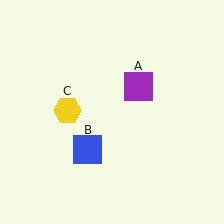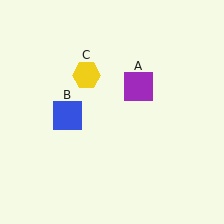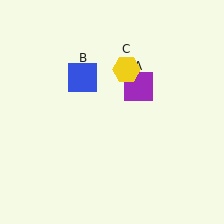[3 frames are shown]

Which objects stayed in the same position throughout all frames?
Purple square (object A) remained stationary.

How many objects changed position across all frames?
2 objects changed position: blue square (object B), yellow hexagon (object C).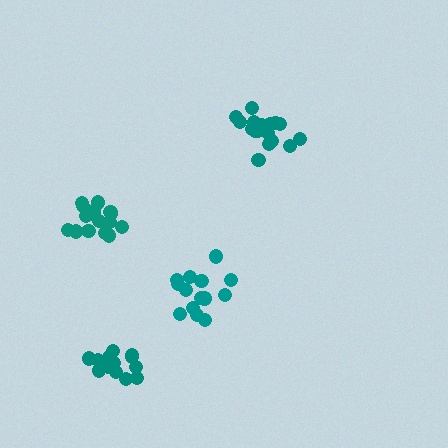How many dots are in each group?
Group 1: 18 dots, Group 2: 16 dots, Group 3: 14 dots, Group 4: 13 dots (61 total).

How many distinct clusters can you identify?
There are 4 distinct clusters.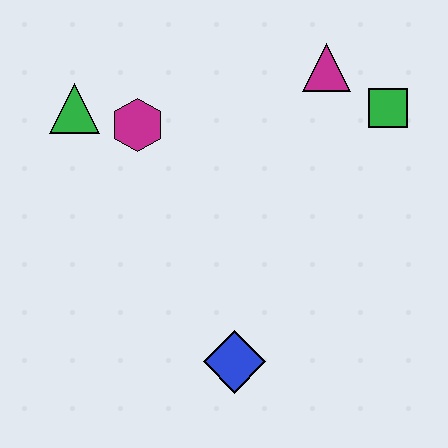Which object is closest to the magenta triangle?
The green square is closest to the magenta triangle.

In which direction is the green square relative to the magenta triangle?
The green square is to the right of the magenta triangle.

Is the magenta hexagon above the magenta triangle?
No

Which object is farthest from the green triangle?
The green square is farthest from the green triangle.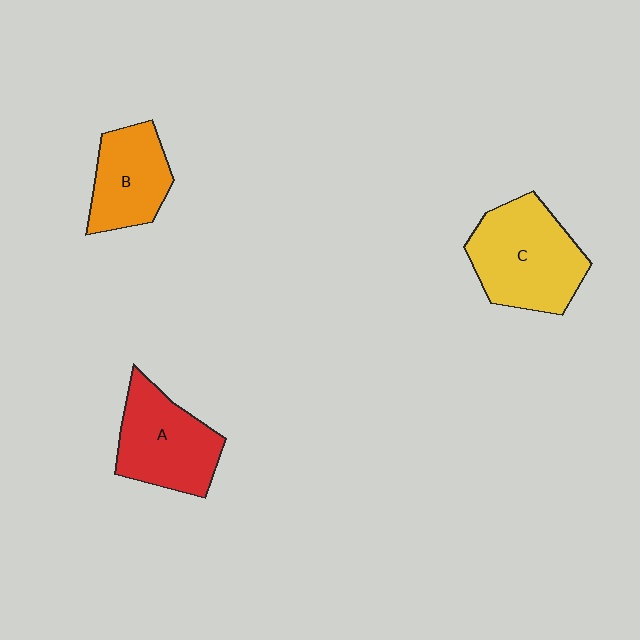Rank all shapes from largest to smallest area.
From largest to smallest: C (yellow), A (red), B (orange).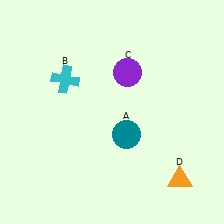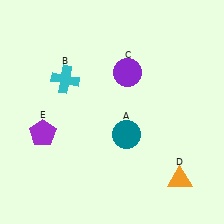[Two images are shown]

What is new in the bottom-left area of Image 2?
A purple pentagon (E) was added in the bottom-left area of Image 2.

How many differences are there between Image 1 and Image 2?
There is 1 difference between the two images.